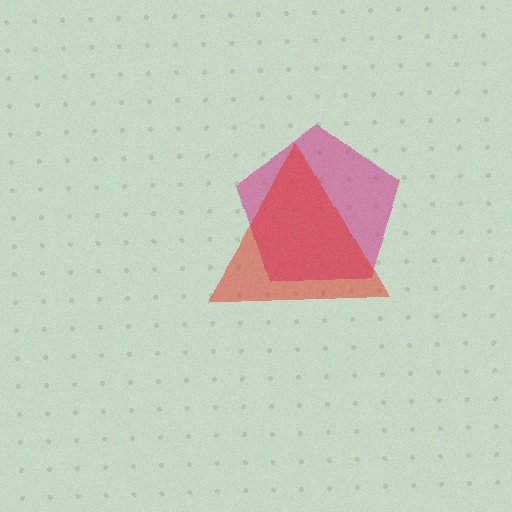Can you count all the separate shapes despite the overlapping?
Yes, there are 2 separate shapes.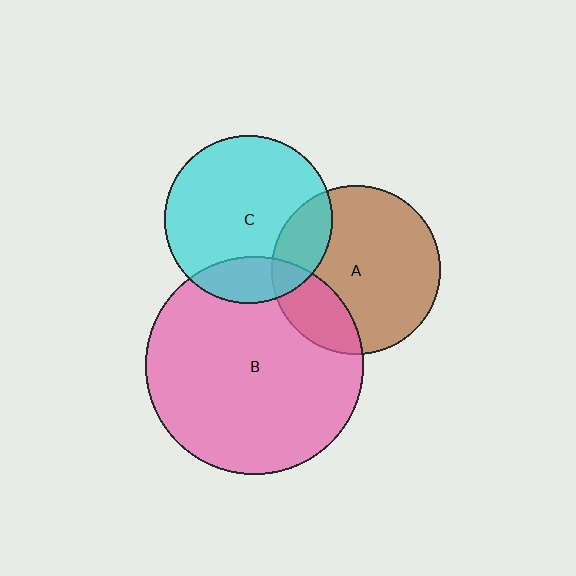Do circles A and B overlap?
Yes.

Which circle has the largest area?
Circle B (pink).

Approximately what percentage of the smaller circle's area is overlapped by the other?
Approximately 20%.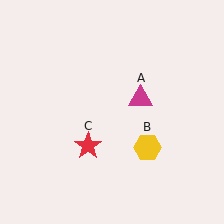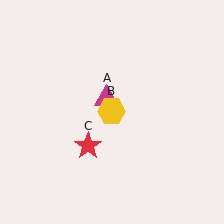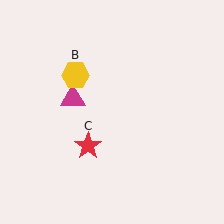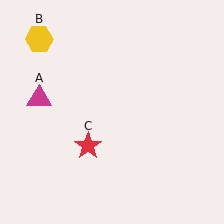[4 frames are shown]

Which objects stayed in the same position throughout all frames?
Red star (object C) remained stationary.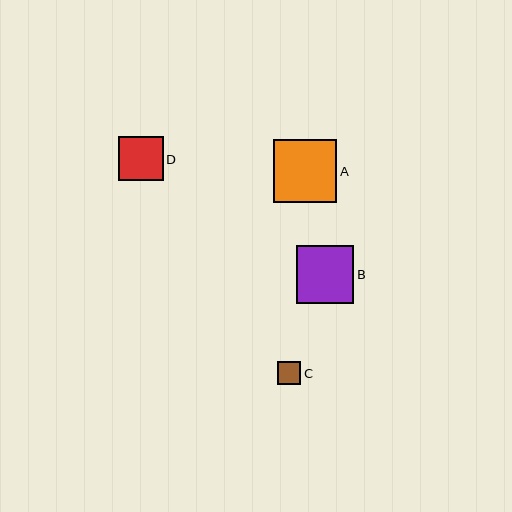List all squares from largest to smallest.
From largest to smallest: A, B, D, C.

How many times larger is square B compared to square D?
Square B is approximately 1.3 times the size of square D.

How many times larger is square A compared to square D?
Square A is approximately 1.4 times the size of square D.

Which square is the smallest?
Square C is the smallest with a size of approximately 23 pixels.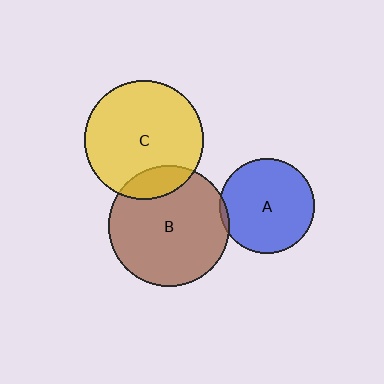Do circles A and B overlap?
Yes.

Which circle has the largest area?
Circle B (brown).